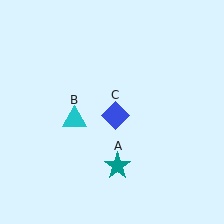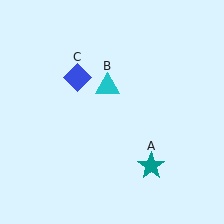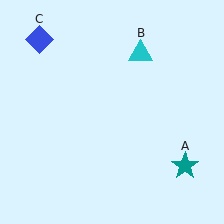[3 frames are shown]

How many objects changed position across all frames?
3 objects changed position: teal star (object A), cyan triangle (object B), blue diamond (object C).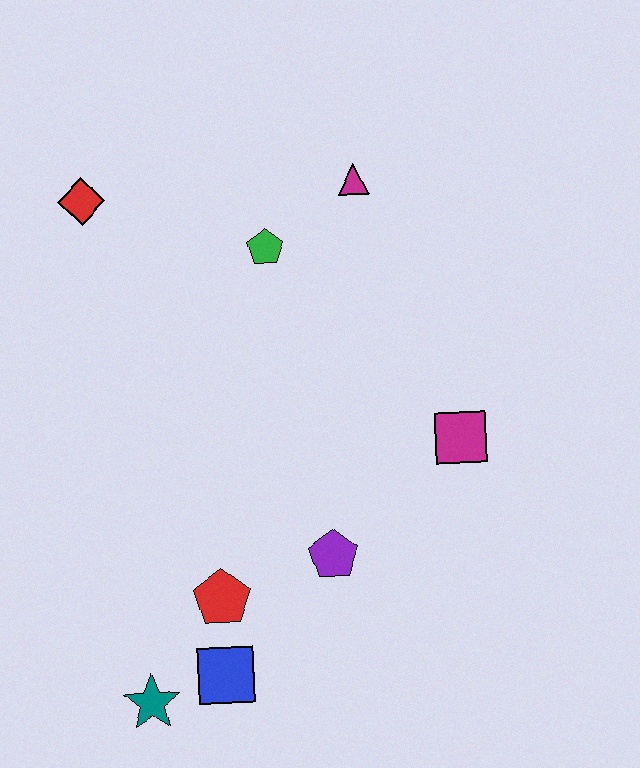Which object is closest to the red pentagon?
The blue square is closest to the red pentagon.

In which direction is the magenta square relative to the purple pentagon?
The magenta square is to the right of the purple pentagon.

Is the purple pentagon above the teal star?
Yes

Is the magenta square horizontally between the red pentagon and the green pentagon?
No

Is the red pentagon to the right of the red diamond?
Yes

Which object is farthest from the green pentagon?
The teal star is farthest from the green pentagon.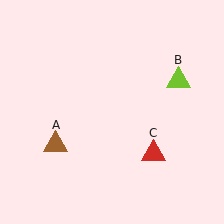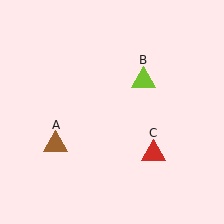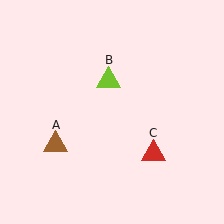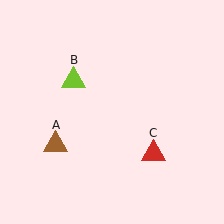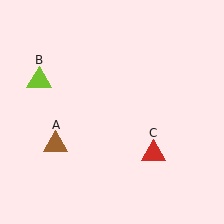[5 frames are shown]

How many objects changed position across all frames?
1 object changed position: lime triangle (object B).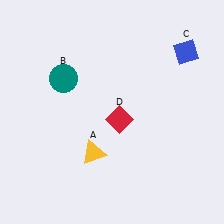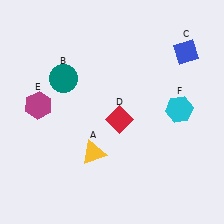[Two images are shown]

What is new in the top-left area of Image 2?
A magenta hexagon (E) was added in the top-left area of Image 2.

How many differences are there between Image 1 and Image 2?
There are 2 differences between the two images.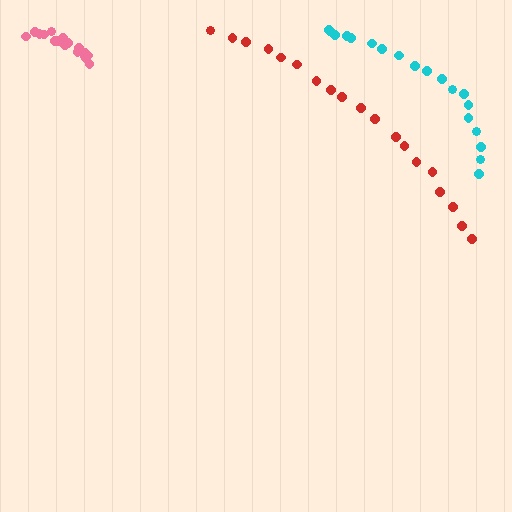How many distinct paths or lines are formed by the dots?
There are 3 distinct paths.